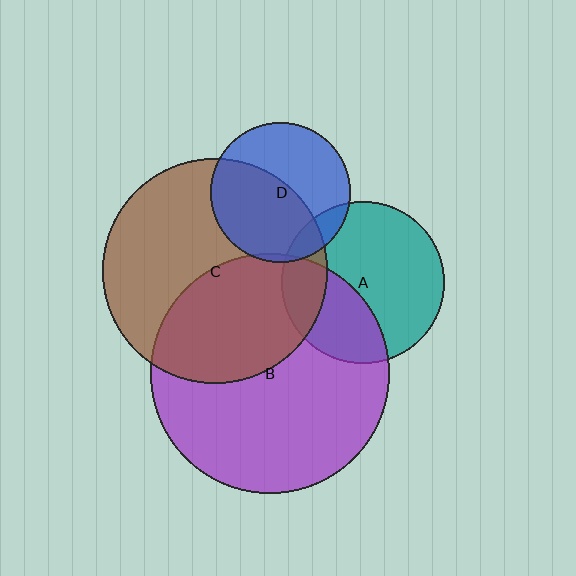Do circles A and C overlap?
Yes.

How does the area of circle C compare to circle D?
Approximately 2.6 times.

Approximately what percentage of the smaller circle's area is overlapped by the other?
Approximately 20%.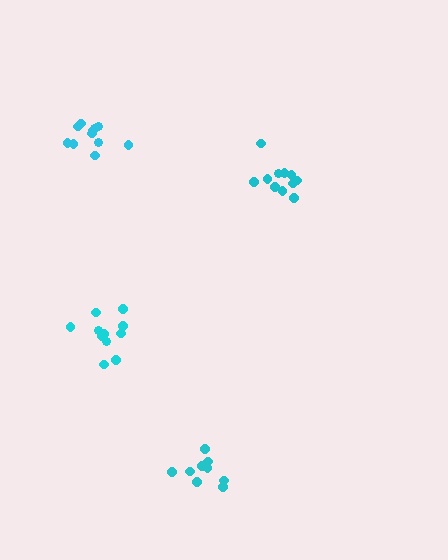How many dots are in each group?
Group 1: 11 dots, Group 2: 9 dots, Group 3: 11 dots, Group 4: 11 dots (42 total).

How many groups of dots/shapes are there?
There are 4 groups.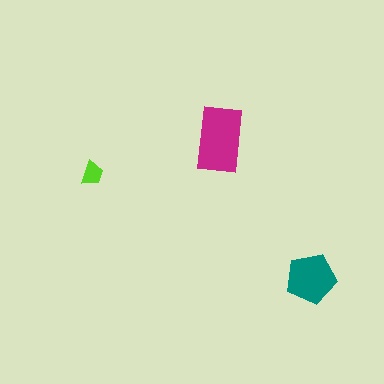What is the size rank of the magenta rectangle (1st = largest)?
1st.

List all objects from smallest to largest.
The lime trapezoid, the teal pentagon, the magenta rectangle.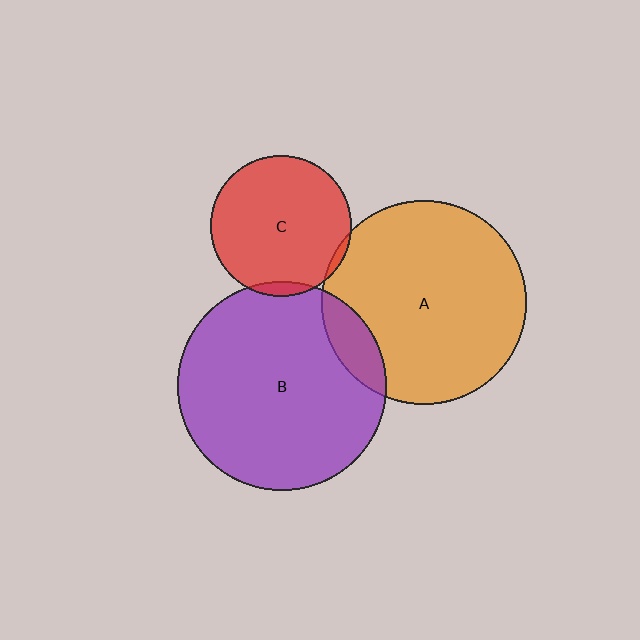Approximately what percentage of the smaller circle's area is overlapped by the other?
Approximately 5%.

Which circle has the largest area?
Circle B (purple).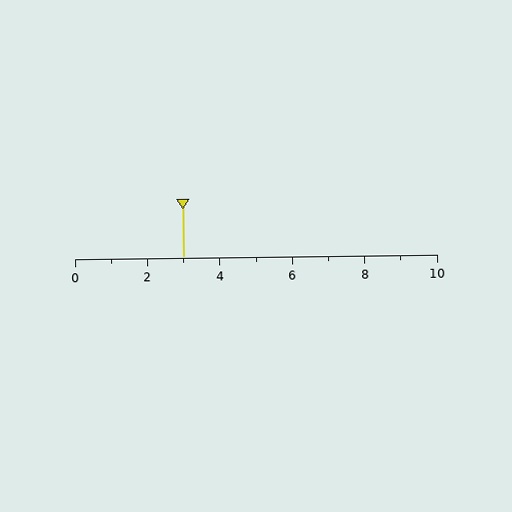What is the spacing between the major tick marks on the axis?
The major ticks are spaced 2 apart.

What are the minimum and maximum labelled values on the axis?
The axis runs from 0 to 10.